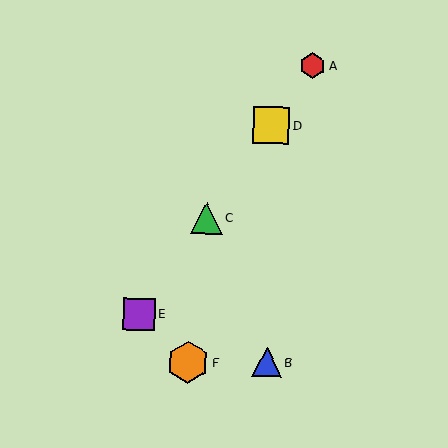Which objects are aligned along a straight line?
Objects A, C, D, E are aligned along a straight line.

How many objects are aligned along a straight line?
4 objects (A, C, D, E) are aligned along a straight line.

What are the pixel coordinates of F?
Object F is at (188, 362).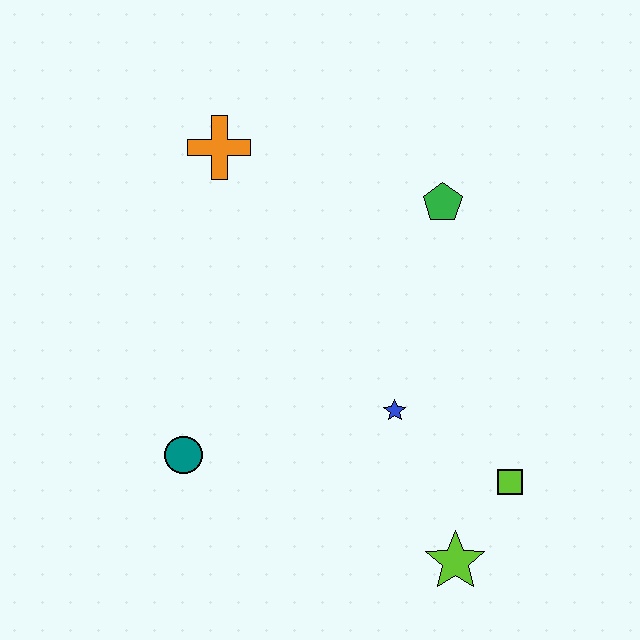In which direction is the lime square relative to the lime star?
The lime square is above the lime star.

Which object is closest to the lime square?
The lime star is closest to the lime square.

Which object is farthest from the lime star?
The orange cross is farthest from the lime star.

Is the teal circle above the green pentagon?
No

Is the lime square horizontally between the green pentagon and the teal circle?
No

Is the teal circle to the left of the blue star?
Yes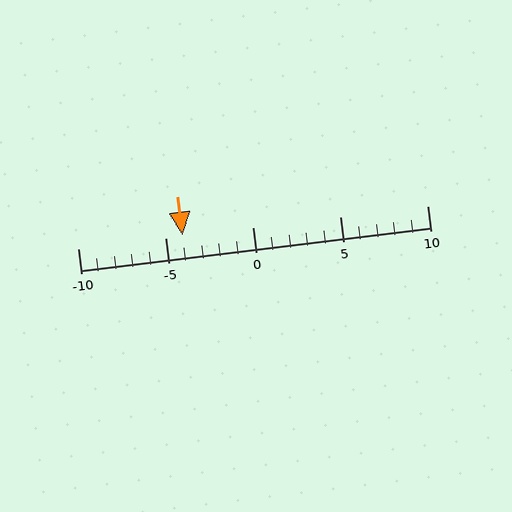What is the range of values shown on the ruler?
The ruler shows values from -10 to 10.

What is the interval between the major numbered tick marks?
The major tick marks are spaced 5 units apart.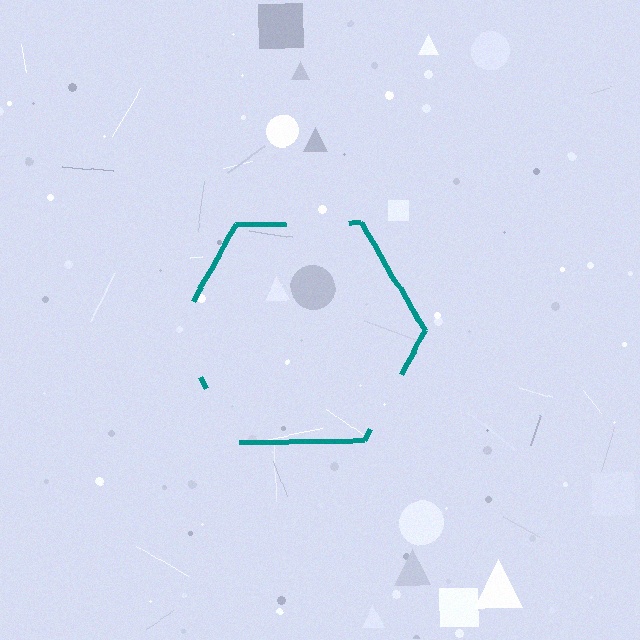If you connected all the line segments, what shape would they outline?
They would outline a hexagon.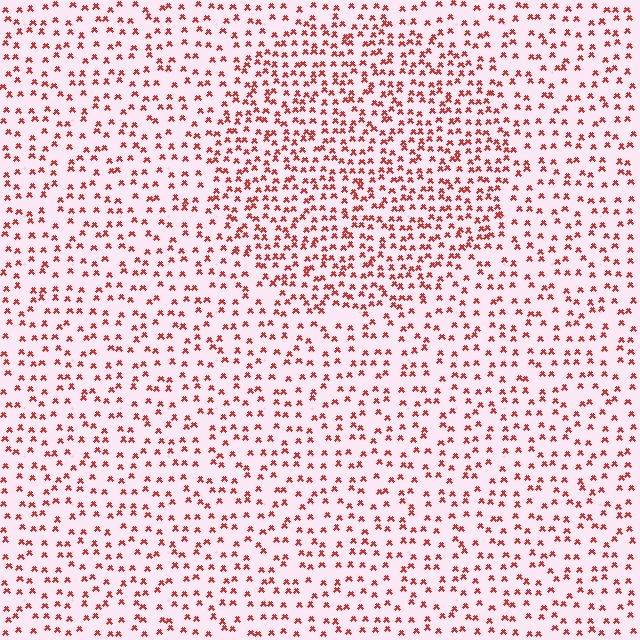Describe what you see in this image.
The image contains small red elements arranged at two different densities. A circle-shaped region is visible where the elements are more densely packed than the surrounding area.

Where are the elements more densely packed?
The elements are more densely packed inside the circle boundary.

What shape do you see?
I see a circle.